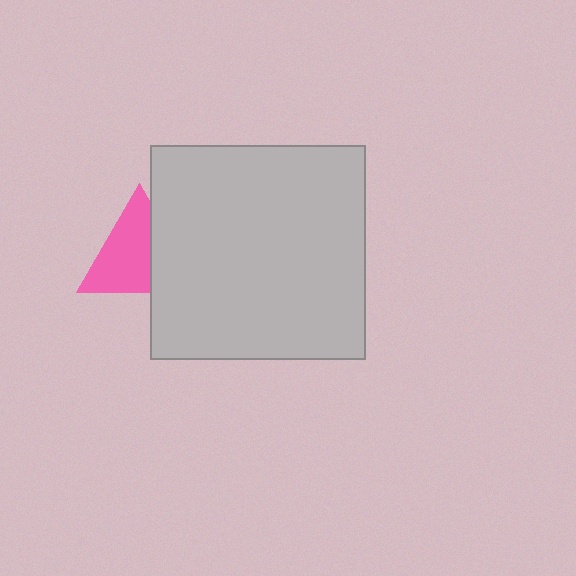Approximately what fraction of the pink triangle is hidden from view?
Roughly 35% of the pink triangle is hidden behind the light gray square.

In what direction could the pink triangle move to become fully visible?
The pink triangle could move left. That would shift it out from behind the light gray square entirely.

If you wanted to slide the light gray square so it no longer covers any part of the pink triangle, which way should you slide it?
Slide it right — that is the most direct way to separate the two shapes.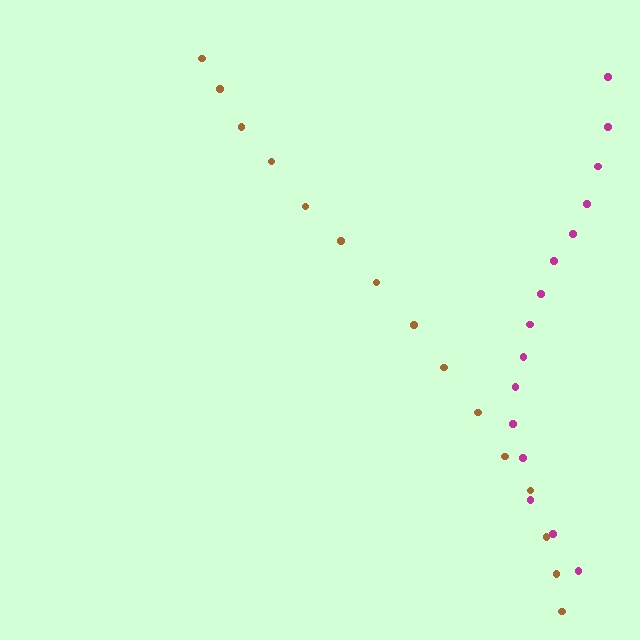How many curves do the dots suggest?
There are 2 distinct paths.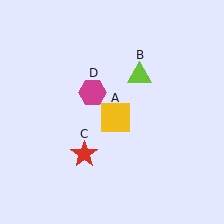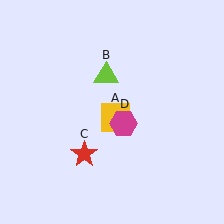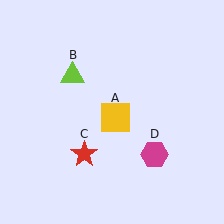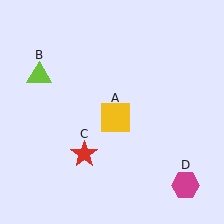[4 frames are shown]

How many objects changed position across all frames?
2 objects changed position: lime triangle (object B), magenta hexagon (object D).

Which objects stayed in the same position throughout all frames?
Yellow square (object A) and red star (object C) remained stationary.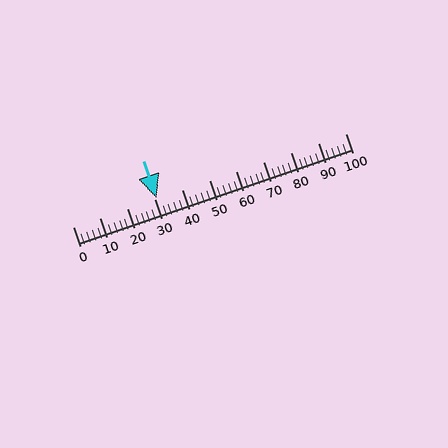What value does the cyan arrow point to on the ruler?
The cyan arrow points to approximately 31.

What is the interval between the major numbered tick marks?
The major tick marks are spaced 10 units apart.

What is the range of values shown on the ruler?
The ruler shows values from 0 to 100.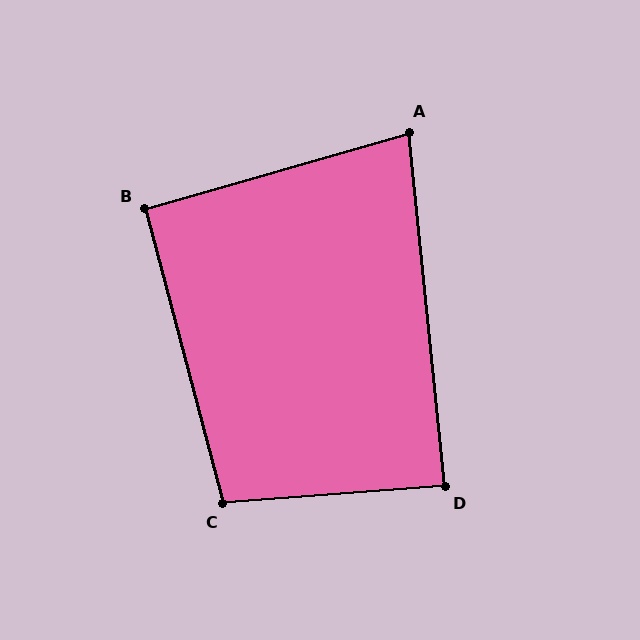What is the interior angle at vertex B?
Approximately 91 degrees (approximately right).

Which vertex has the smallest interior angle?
A, at approximately 80 degrees.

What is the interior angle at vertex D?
Approximately 89 degrees (approximately right).